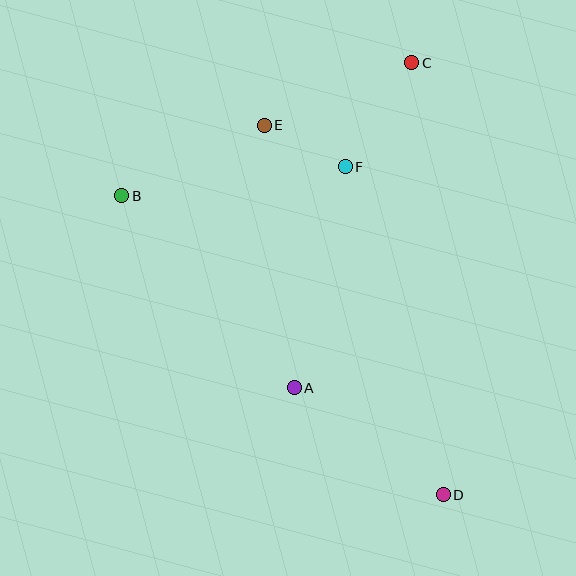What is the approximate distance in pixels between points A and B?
The distance between A and B is approximately 258 pixels.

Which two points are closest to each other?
Points E and F are closest to each other.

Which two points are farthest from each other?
Points B and D are farthest from each other.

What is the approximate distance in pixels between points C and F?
The distance between C and F is approximately 123 pixels.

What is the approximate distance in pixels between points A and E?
The distance between A and E is approximately 264 pixels.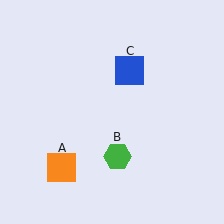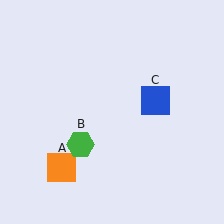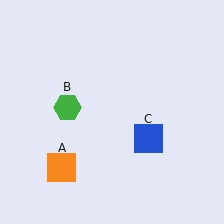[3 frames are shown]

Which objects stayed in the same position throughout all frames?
Orange square (object A) remained stationary.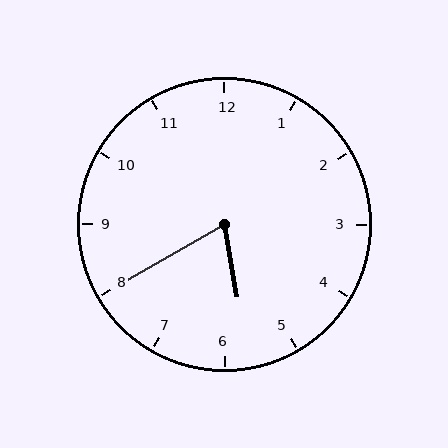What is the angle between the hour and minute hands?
Approximately 70 degrees.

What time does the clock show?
5:40.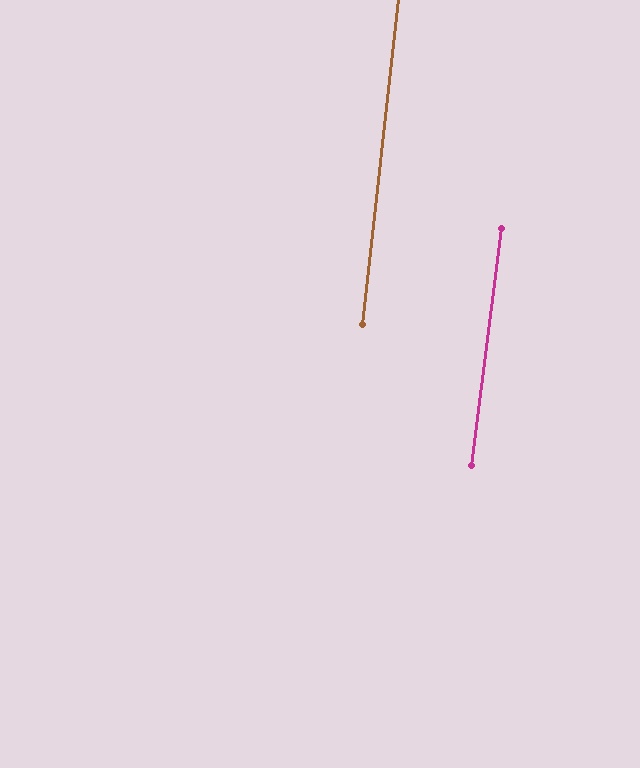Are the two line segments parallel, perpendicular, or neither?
Parallel — their directions differ by only 1.0°.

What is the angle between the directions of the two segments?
Approximately 1 degree.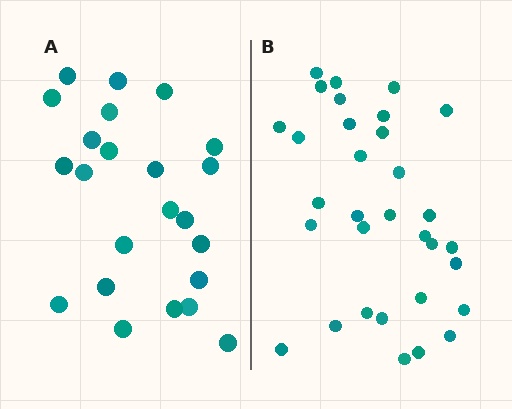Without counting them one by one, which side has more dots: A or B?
Region B (the right region) has more dots.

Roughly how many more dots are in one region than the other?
Region B has roughly 8 or so more dots than region A.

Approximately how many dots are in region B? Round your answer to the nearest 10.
About 30 dots. (The exact count is 32, which rounds to 30.)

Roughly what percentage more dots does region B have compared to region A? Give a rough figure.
About 40% more.